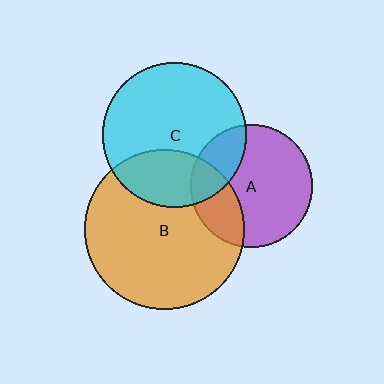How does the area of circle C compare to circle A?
Approximately 1.4 times.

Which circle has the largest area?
Circle B (orange).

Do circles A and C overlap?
Yes.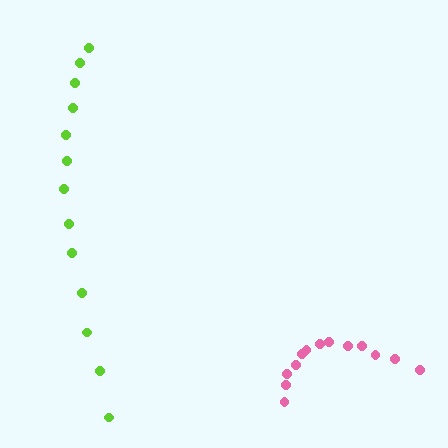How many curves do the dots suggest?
There are 2 distinct paths.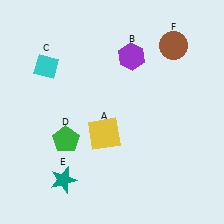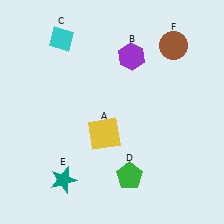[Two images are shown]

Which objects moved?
The objects that moved are: the cyan diamond (C), the green pentagon (D).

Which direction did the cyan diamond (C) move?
The cyan diamond (C) moved up.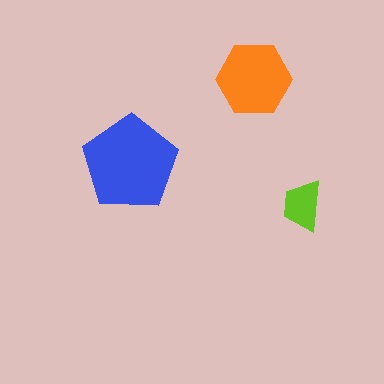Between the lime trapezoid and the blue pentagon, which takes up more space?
The blue pentagon.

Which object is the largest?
The blue pentagon.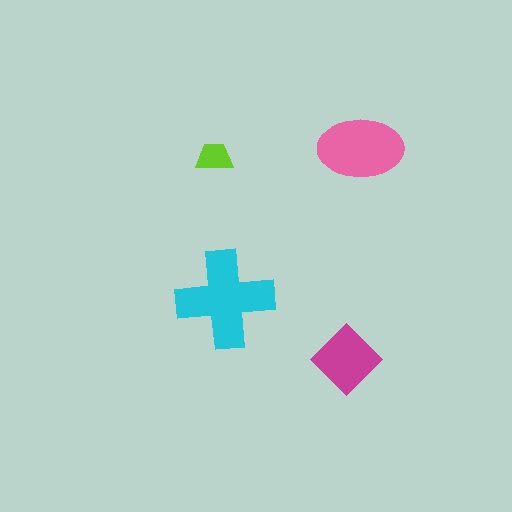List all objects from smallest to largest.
The lime trapezoid, the magenta diamond, the pink ellipse, the cyan cross.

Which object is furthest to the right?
The pink ellipse is rightmost.